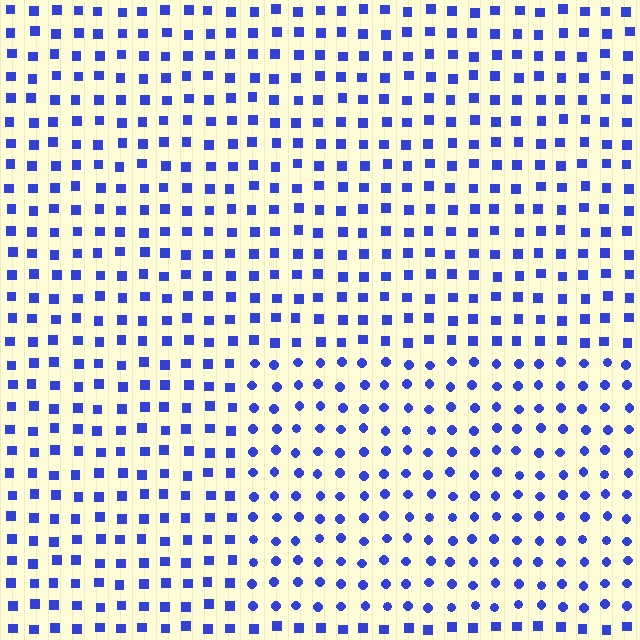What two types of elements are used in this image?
The image uses circles inside the rectangle region and squares outside it.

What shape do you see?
I see a rectangle.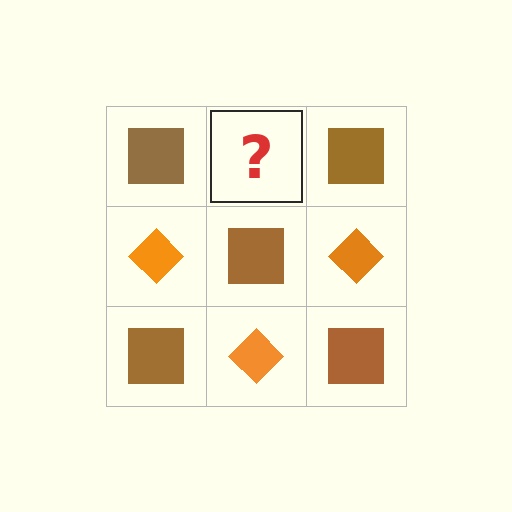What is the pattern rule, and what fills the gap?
The rule is that it alternates brown square and orange diamond in a checkerboard pattern. The gap should be filled with an orange diamond.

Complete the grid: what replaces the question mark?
The question mark should be replaced with an orange diamond.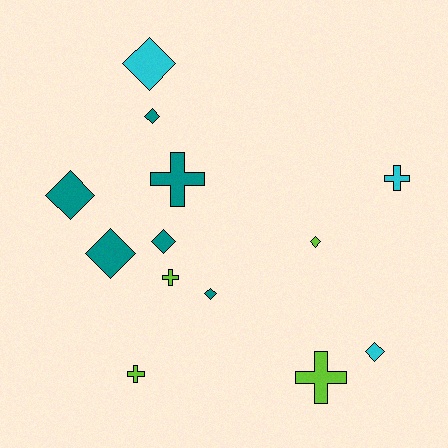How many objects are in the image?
There are 13 objects.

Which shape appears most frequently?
Diamond, with 8 objects.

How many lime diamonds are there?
There is 1 lime diamond.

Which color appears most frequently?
Teal, with 6 objects.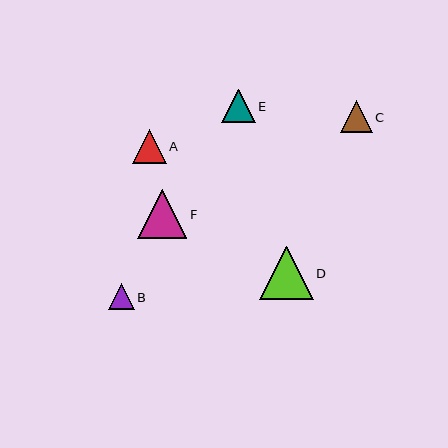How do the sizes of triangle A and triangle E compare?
Triangle A and triangle E are approximately the same size.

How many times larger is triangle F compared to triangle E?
Triangle F is approximately 1.5 times the size of triangle E.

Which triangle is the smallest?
Triangle B is the smallest with a size of approximately 26 pixels.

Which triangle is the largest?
Triangle D is the largest with a size of approximately 53 pixels.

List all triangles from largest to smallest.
From largest to smallest: D, F, A, E, C, B.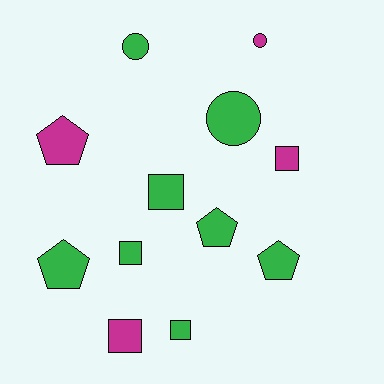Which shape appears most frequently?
Square, with 5 objects.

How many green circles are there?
There are 2 green circles.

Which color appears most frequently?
Green, with 8 objects.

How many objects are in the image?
There are 12 objects.